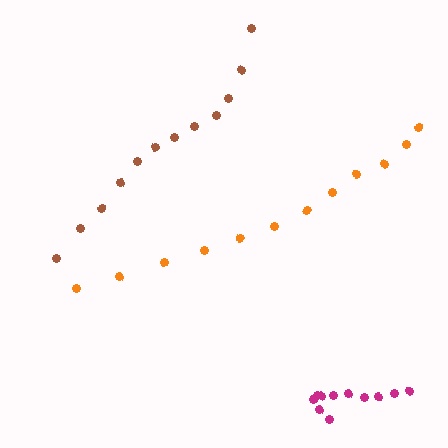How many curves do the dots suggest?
There are 3 distinct paths.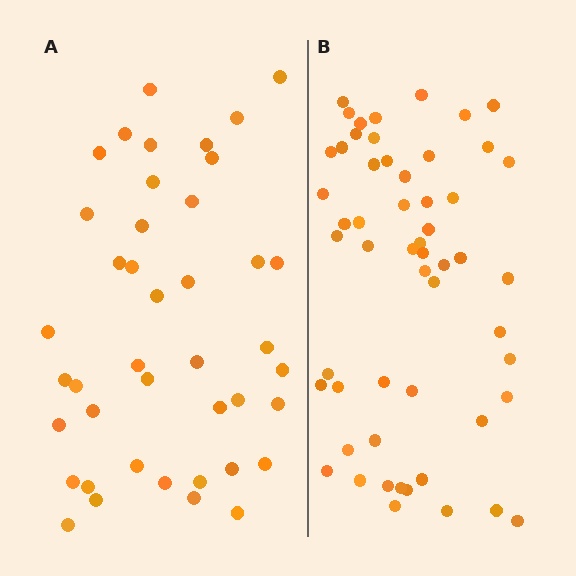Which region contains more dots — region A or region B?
Region B (the right region) has more dots.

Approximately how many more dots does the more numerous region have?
Region B has approximately 15 more dots than region A.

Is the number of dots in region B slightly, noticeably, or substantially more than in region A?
Region B has noticeably more, but not dramatically so. The ratio is roughly 1.3 to 1.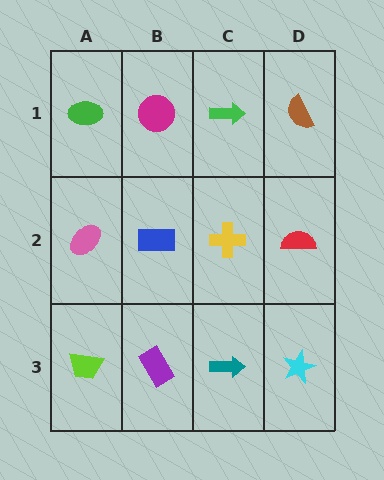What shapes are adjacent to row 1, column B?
A blue rectangle (row 2, column B), a green ellipse (row 1, column A), a green arrow (row 1, column C).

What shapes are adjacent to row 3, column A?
A pink ellipse (row 2, column A), a purple rectangle (row 3, column B).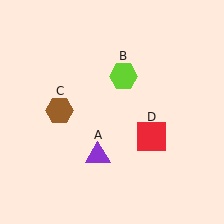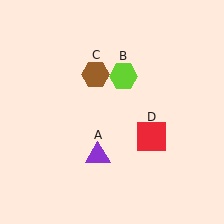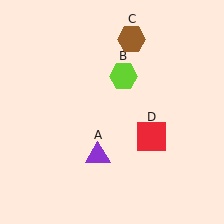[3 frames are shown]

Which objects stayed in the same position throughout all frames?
Purple triangle (object A) and lime hexagon (object B) and red square (object D) remained stationary.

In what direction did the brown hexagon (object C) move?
The brown hexagon (object C) moved up and to the right.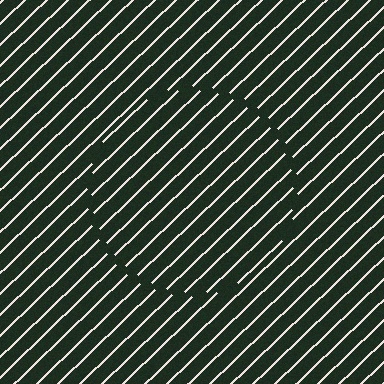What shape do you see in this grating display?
An illusory circle. The interior of the shape contains the same grating, shifted by half a period — the contour is defined by the phase discontinuity where line-ends from the inner and outer gratings abut.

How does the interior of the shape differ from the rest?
The interior of the shape contains the same grating, shifted by half a period — the contour is defined by the phase discontinuity where line-ends from the inner and outer gratings abut.